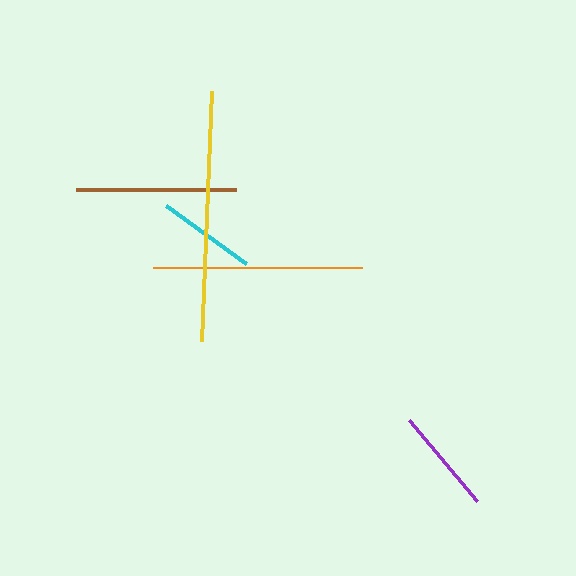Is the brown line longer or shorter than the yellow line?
The yellow line is longer than the brown line.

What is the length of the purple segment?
The purple segment is approximately 105 pixels long.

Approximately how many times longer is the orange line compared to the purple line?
The orange line is approximately 2.0 times the length of the purple line.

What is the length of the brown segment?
The brown segment is approximately 160 pixels long.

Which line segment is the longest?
The yellow line is the longest at approximately 250 pixels.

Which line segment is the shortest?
The cyan line is the shortest at approximately 99 pixels.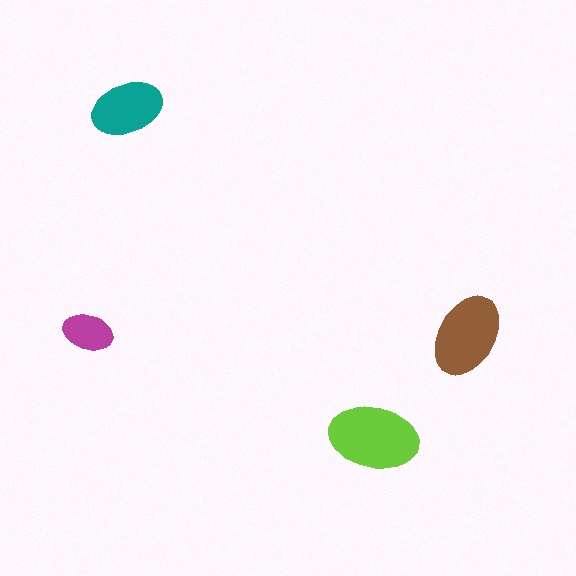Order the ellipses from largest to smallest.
the lime one, the brown one, the teal one, the magenta one.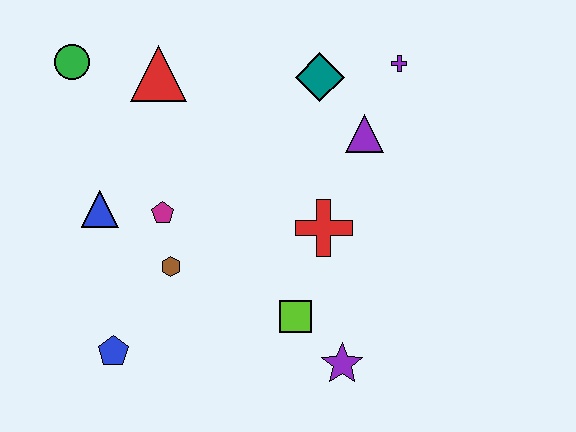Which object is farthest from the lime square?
The green circle is farthest from the lime square.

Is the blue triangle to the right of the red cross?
No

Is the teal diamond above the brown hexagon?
Yes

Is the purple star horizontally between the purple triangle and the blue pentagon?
Yes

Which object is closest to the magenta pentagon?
The brown hexagon is closest to the magenta pentagon.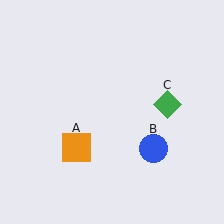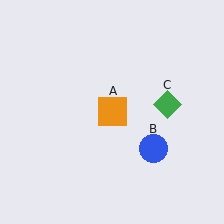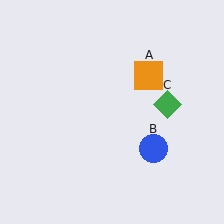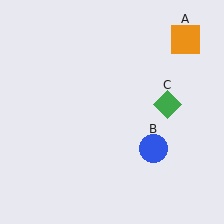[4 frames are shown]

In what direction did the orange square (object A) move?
The orange square (object A) moved up and to the right.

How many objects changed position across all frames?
1 object changed position: orange square (object A).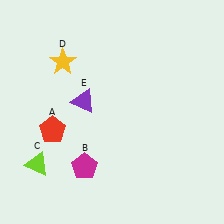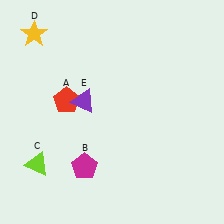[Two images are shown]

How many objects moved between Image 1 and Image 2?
2 objects moved between the two images.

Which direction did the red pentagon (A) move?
The red pentagon (A) moved up.